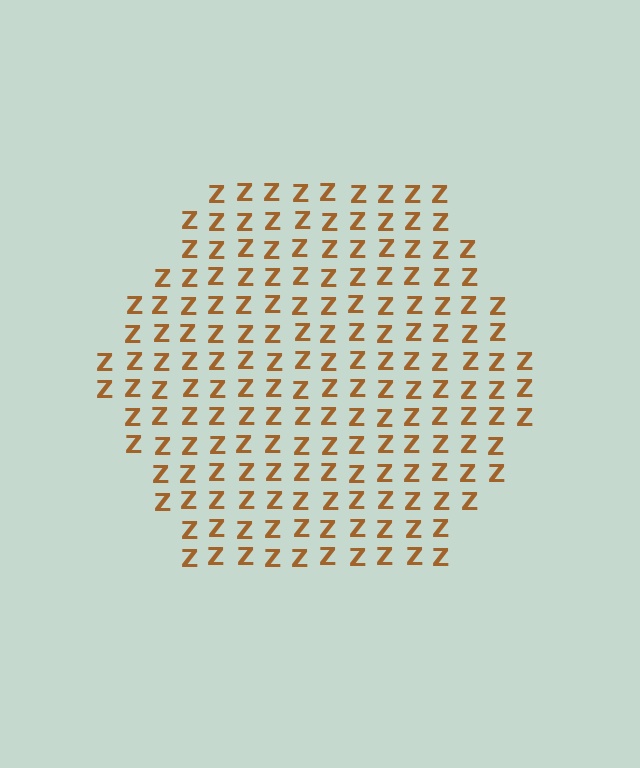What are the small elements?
The small elements are letter Z's.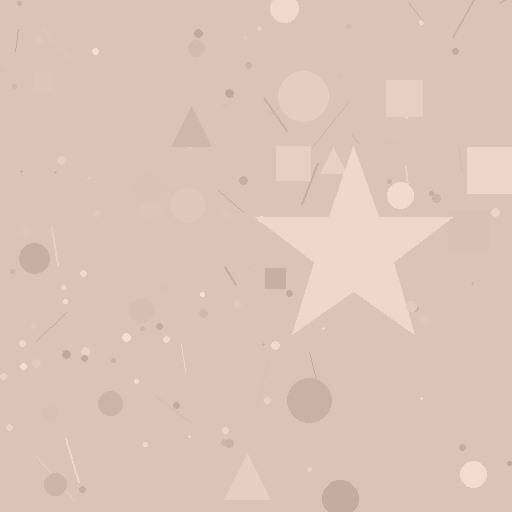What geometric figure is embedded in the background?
A star is embedded in the background.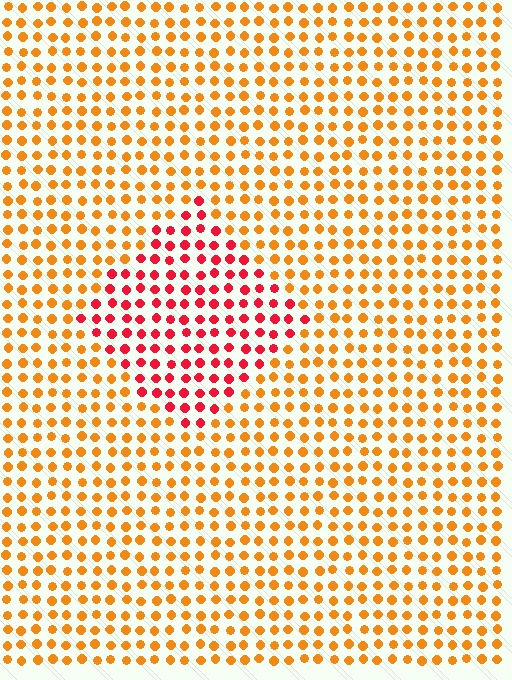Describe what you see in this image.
The image is filled with small orange elements in a uniform arrangement. A diamond-shaped region is visible where the elements are tinted to a slightly different hue, forming a subtle color boundary.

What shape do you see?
I see a diamond.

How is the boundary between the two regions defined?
The boundary is defined purely by a slight shift in hue (about 41 degrees). Spacing, size, and orientation are identical on both sides.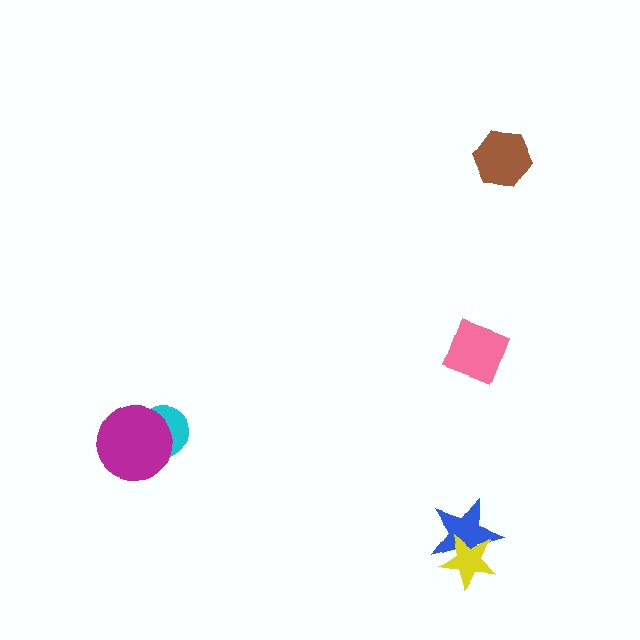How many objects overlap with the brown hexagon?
0 objects overlap with the brown hexagon.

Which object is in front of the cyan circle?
The magenta circle is in front of the cyan circle.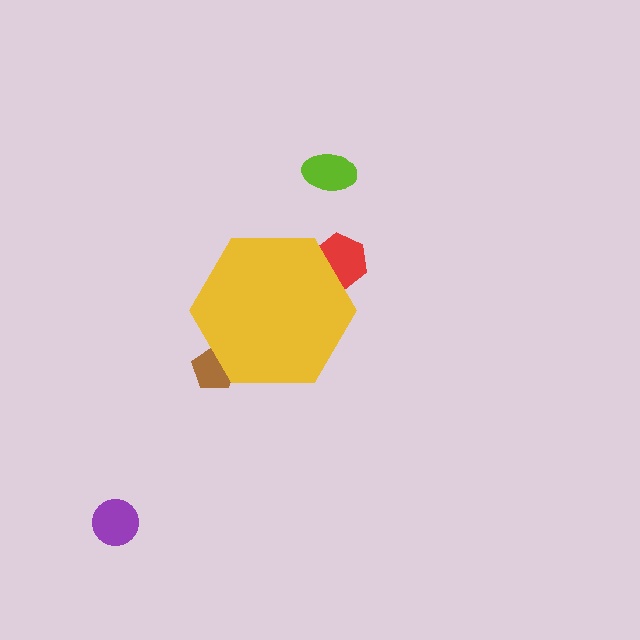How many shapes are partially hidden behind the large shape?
2 shapes are partially hidden.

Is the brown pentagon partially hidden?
Yes, the brown pentagon is partially hidden behind the yellow hexagon.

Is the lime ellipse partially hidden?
No, the lime ellipse is fully visible.